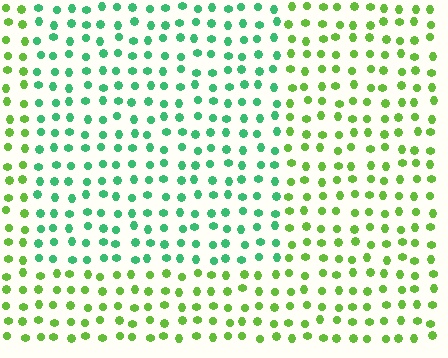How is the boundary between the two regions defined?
The boundary is defined purely by a slight shift in hue (about 45 degrees). Spacing, size, and orientation are identical on both sides.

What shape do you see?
I see a rectangle.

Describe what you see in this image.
The image is filled with small lime elements in a uniform arrangement. A rectangle-shaped region is visible where the elements are tinted to a slightly different hue, forming a subtle color boundary.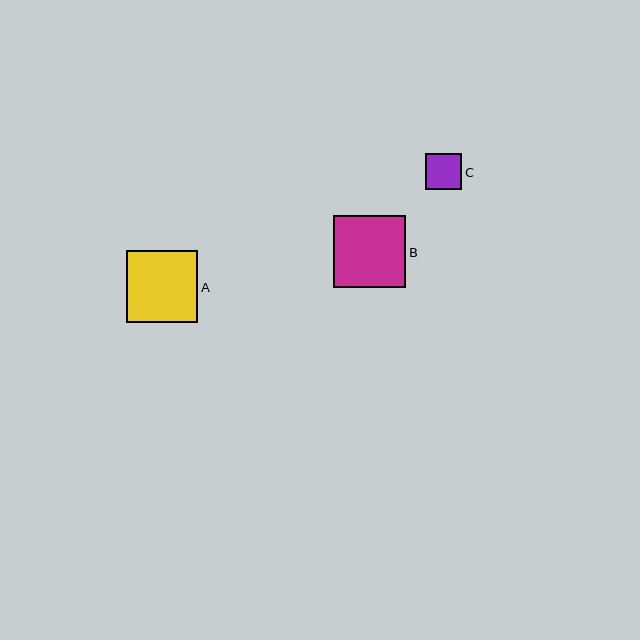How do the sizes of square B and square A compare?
Square B and square A are approximately the same size.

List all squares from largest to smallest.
From largest to smallest: B, A, C.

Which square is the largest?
Square B is the largest with a size of approximately 72 pixels.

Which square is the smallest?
Square C is the smallest with a size of approximately 36 pixels.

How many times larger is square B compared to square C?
Square B is approximately 2.0 times the size of square C.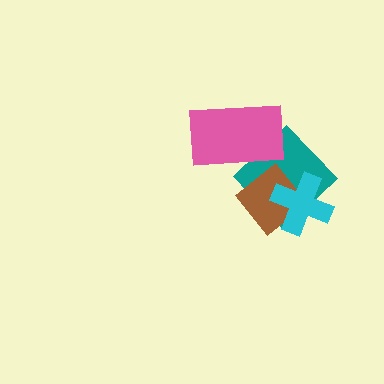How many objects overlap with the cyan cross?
2 objects overlap with the cyan cross.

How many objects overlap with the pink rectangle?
2 objects overlap with the pink rectangle.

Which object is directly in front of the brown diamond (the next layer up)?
The cyan cross is directly in front of the brown diamond.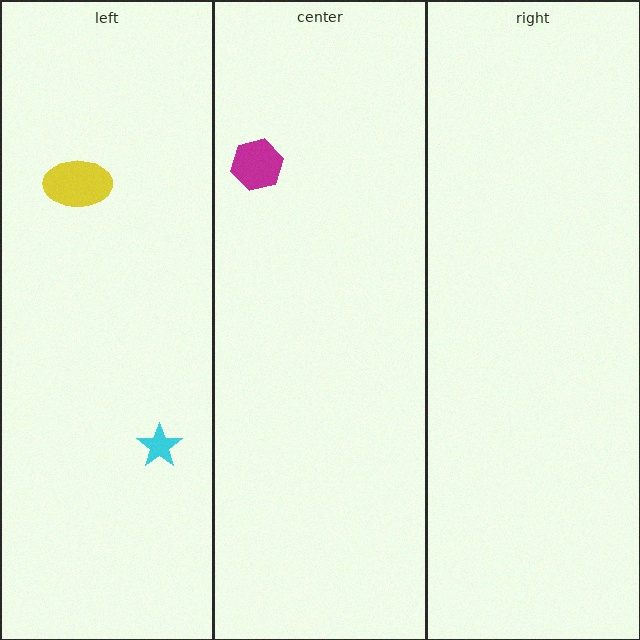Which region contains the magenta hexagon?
The center region.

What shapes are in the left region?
The yellow ellipse, the cyan star.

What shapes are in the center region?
The magenta hexagon.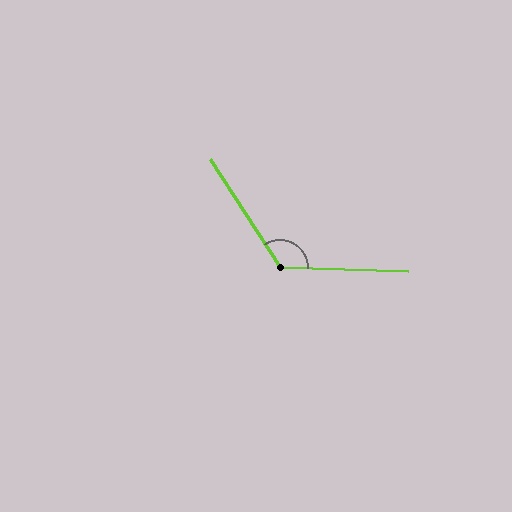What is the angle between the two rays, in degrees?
Approximately 124 degrees.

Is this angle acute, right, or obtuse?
It is obtuse.